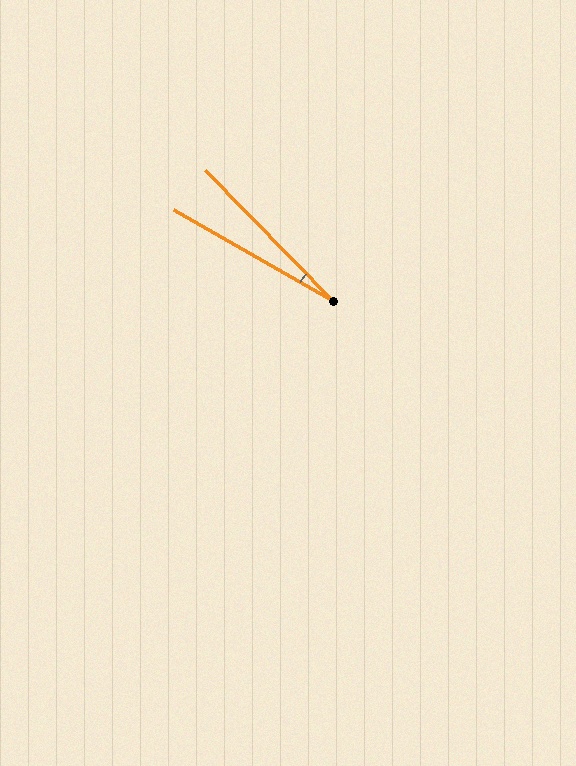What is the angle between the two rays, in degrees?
Approximately 16 degrees.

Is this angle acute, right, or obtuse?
It is acute.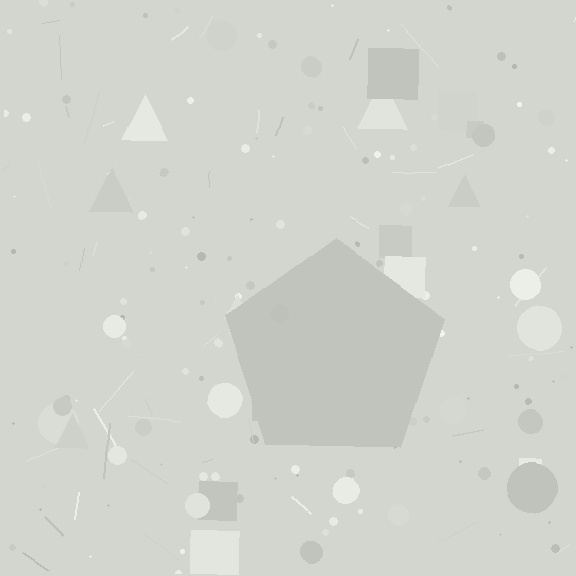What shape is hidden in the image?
A pentagon is hidden in the image.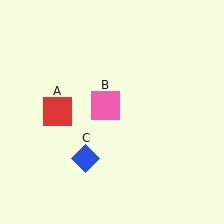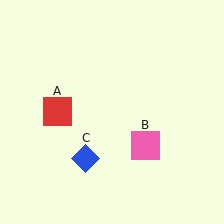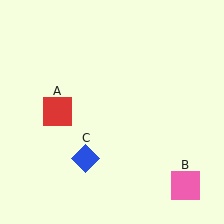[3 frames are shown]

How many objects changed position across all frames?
1 object changed position: pink square (object B).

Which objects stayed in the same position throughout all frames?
Red square (object A) and blue diamond (object C) remained stationary.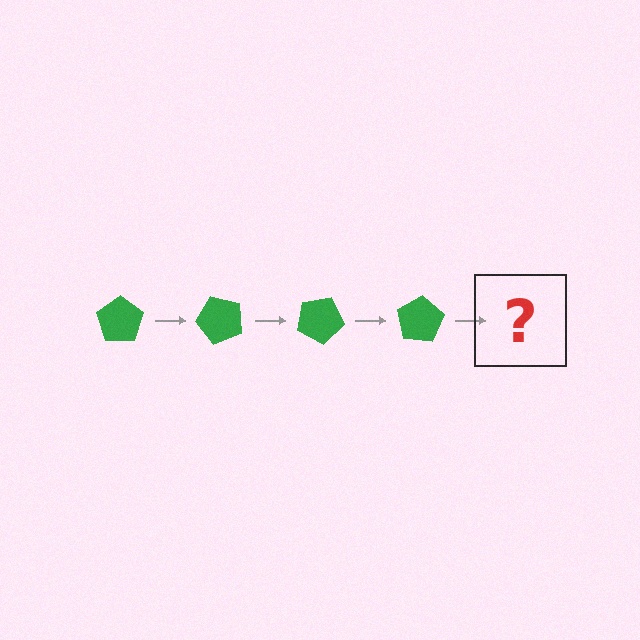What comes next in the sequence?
The next element should be a green pentagon rotated 200 degrees.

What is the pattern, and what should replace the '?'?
The pattern is that the pentagon rotates 50 degrees each step. The '?' should be a green pentagon rotated 200 degrees.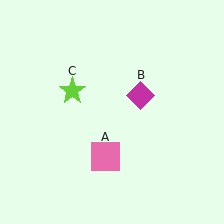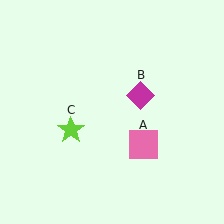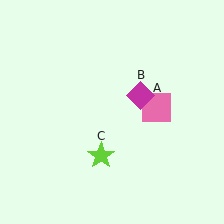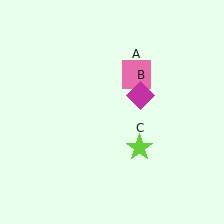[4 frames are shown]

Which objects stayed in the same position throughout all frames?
Magenta diamond (object B) remained stationary.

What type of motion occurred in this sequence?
The pink square (object A), lime star (object C) rotated counterclockwise around the center of the scene.